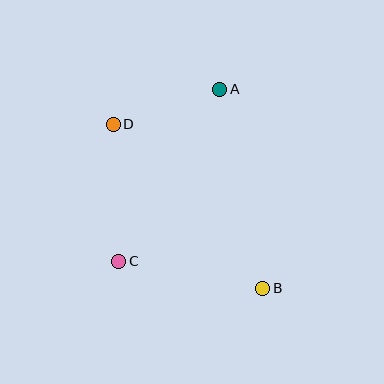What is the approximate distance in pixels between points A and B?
The distance between A and B is approximately 204 pixels.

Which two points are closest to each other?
Points A and D are closest to each other.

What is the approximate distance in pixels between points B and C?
The distance between B and C is approximately 147 pixels.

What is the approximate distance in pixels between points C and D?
The distance between C and D is approximately 137 pixels.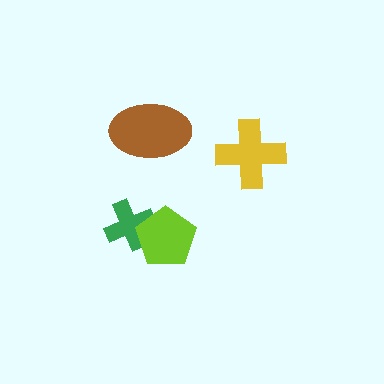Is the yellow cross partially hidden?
No, no other shape covers it.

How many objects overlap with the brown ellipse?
0 objects overlap with the brown ellipse.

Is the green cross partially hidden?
Yes, it is partially covered by another shape.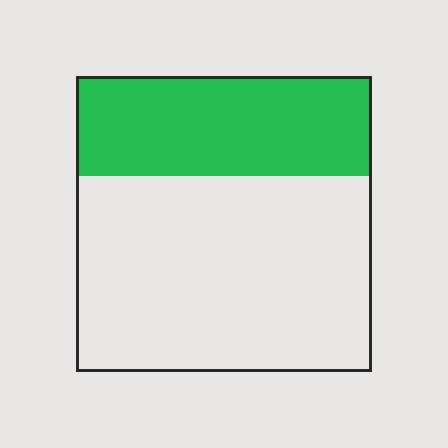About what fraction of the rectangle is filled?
About one third (1/3).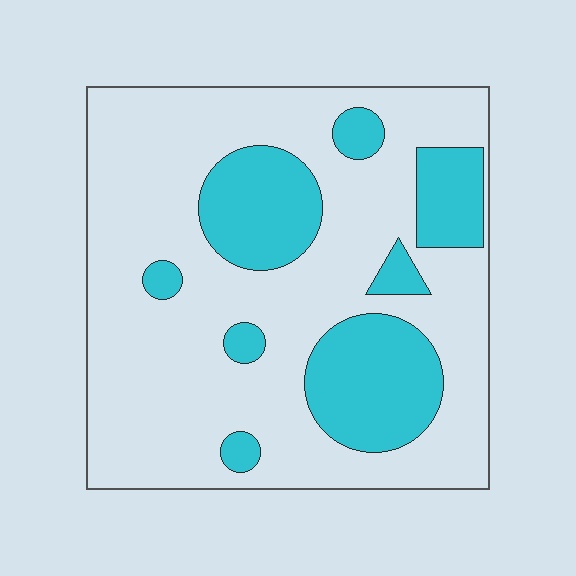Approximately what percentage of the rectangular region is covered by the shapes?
Approximately 25%.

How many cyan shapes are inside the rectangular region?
8.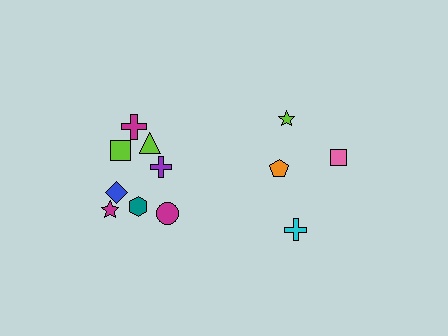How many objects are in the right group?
There are 4 objects.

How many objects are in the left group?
There are 8 objects.